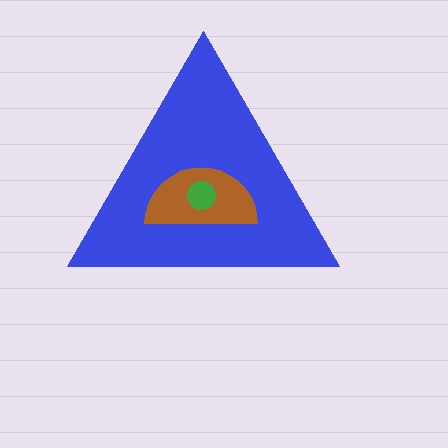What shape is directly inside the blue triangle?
The brown semicircle.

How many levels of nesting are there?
3.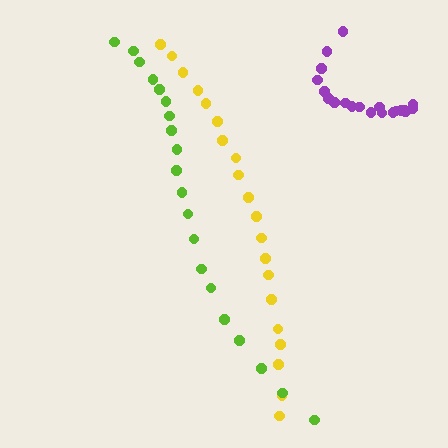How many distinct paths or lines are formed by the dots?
There are 3 distinct paths.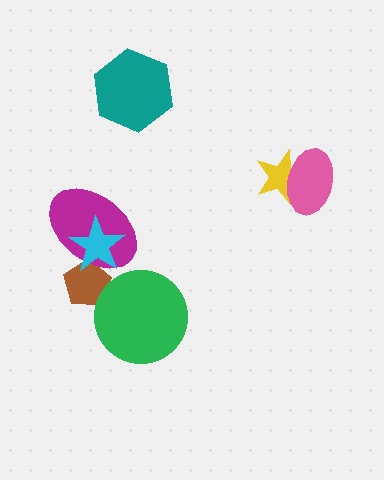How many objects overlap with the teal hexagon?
0 objects overlap with the teal hexagon.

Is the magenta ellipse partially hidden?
Yes, it is partially covered by another shape.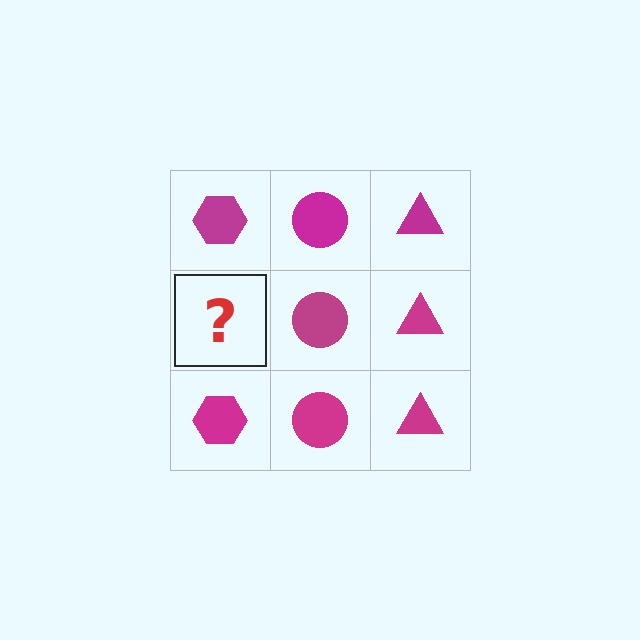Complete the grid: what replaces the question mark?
The question mark should be replaced with a magenta hexagon.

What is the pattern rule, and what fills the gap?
The rule is that each column has a consistent shape. The gap should be filled with a magenta hexagon.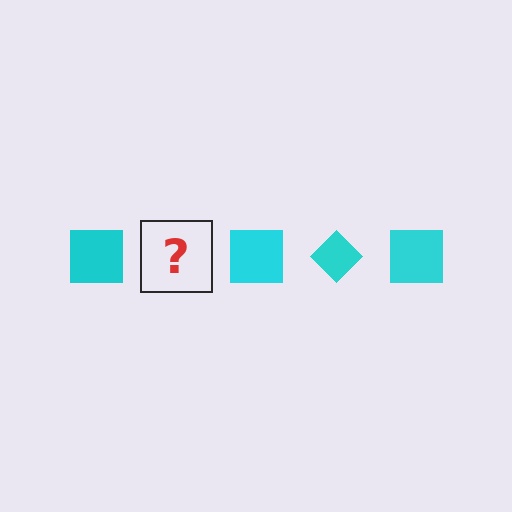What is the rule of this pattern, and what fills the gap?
The rule is that the pattern cycles through square, diamond shapes in cyan. The gap should be filled with a cyan diamond.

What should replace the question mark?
The question mark should be replaced with a cyan diamond.